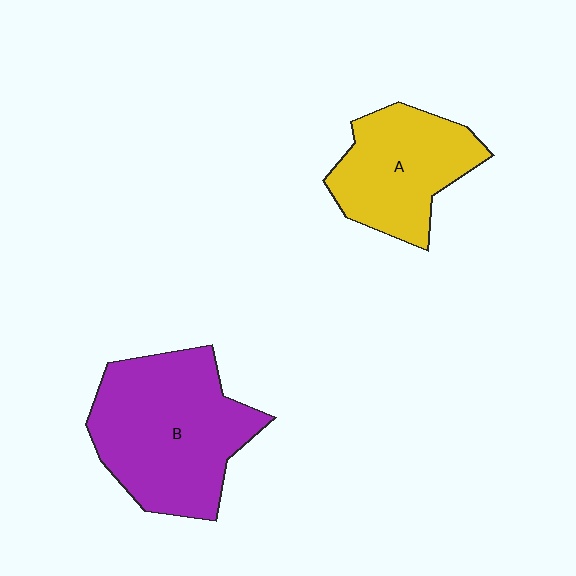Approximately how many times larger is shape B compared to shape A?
Approximately 1.5 times.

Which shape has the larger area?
Shape B (purple).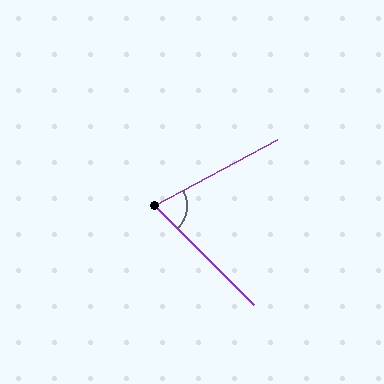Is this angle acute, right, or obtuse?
It is acute.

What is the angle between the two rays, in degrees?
Approximately 73 degrees.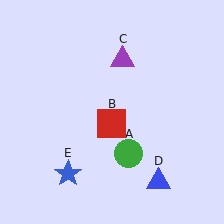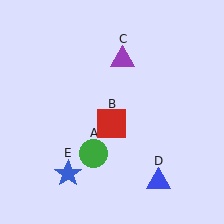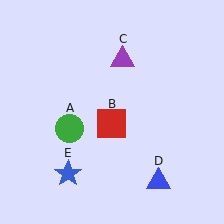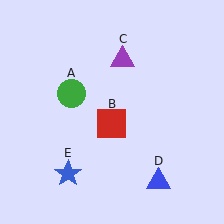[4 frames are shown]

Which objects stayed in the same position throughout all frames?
Red square (object B) and purple triangle (object C) and blue triangle (object D) and blue star (object E) remained stationary.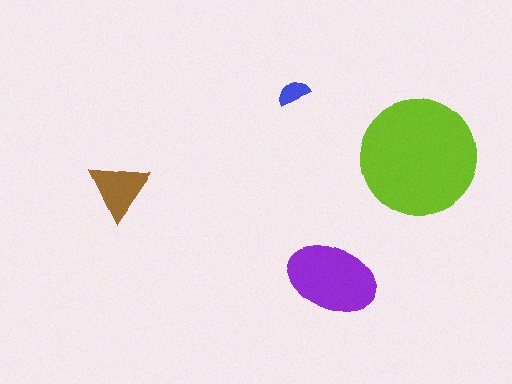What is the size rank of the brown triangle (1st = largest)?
3rd.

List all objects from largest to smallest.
The lime circle, the purple ellipse, the brown triangle, the blue semicircle.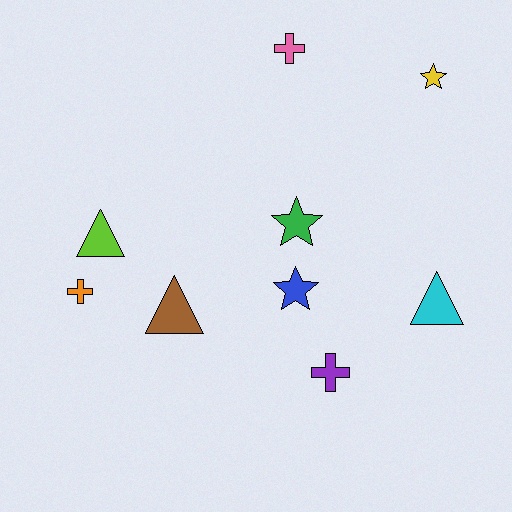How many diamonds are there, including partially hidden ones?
There are no diamonds.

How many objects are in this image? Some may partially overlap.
There are 9 objects.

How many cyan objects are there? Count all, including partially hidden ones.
There is 1 cyan object.